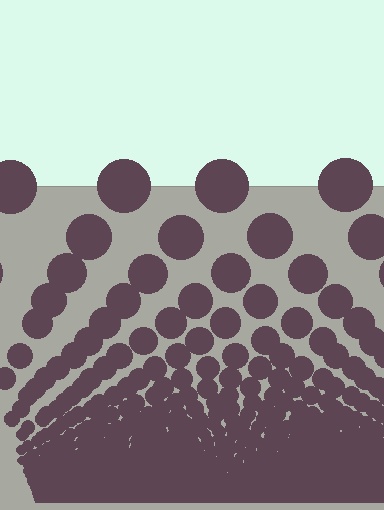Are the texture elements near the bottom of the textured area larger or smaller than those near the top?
Smaller. The gradient is inverted — elements near the bottom are smaller and denser.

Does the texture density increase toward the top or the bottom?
Density increases toward the bottom.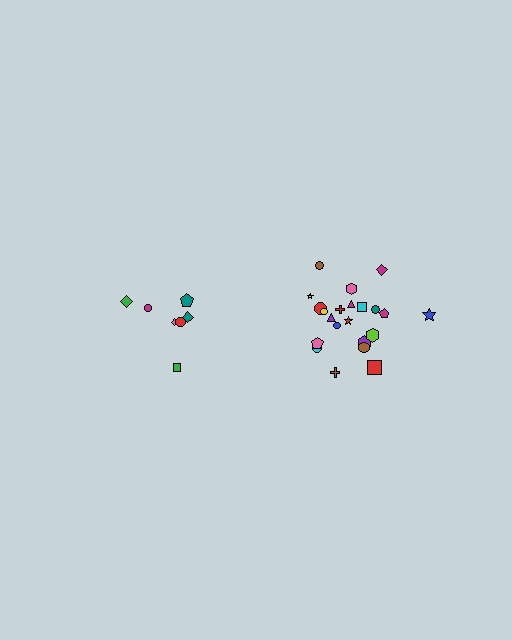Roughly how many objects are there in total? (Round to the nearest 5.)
Roughly 30 objects in total.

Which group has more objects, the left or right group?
The right group.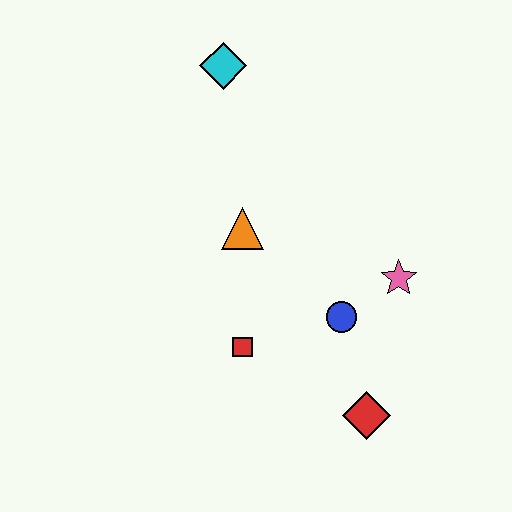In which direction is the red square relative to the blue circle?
The red square is to the left of the blue circle.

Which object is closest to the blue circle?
The pink star is closest to the blue circle.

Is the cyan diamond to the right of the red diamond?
No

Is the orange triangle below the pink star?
No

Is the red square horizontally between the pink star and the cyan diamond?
Yes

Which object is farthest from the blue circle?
The cyan diamond is farthest from the blue circle.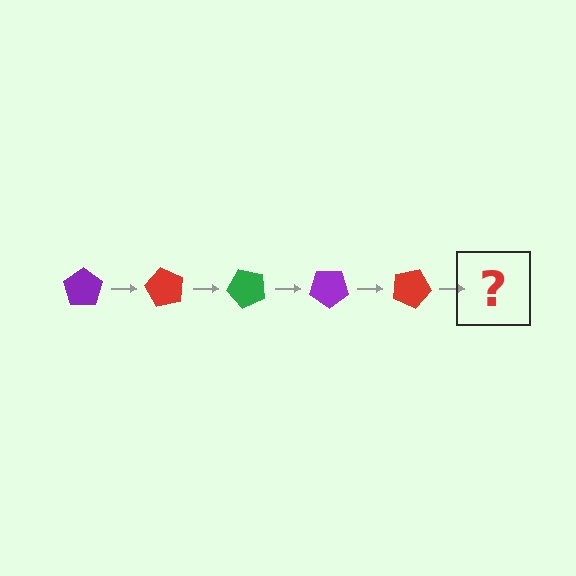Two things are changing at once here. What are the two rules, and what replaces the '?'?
The two rules are that it rotates 60 degrees each step and the color cycles through purple, red, and green. The '?' should be a green pentagon, rotated 300 degrees from the start.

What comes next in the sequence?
The next element should be a green pentagon, rotated 300 degrees from the start.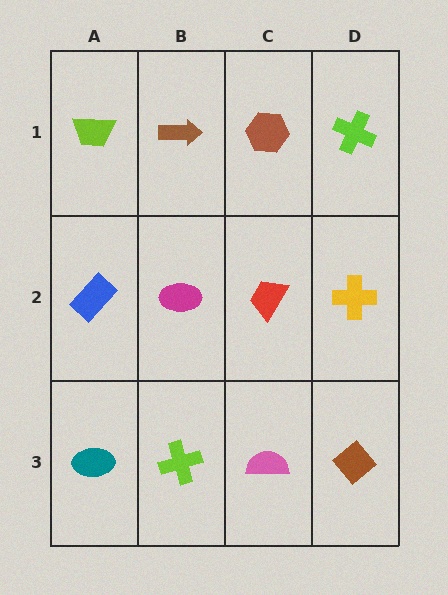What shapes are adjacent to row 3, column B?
A magenta ellipse (row 2, column B), a teal ellipse (row 3, column A), a pink semicircle (row 3, column C).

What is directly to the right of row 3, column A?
A lime cross.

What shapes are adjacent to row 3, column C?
A red trapezoid (row 2, column C), a lime cross (row 3, column B), a brown diamond (row 3, column D).